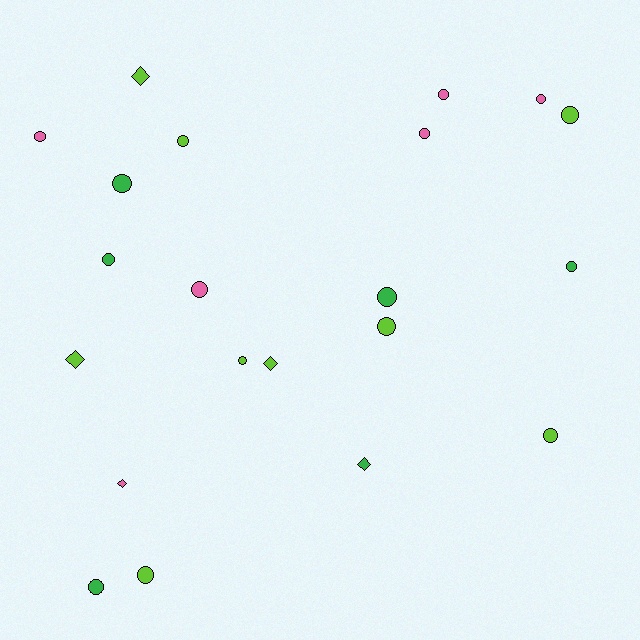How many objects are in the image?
There are 21 objects.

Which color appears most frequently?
Lime, with 9 objects.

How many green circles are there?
There are 5 green circles.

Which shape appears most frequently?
Circle, with 16 objects.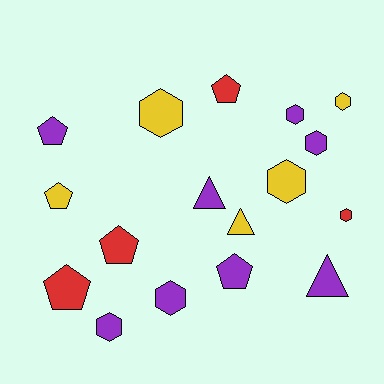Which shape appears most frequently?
Hexagon, with 8 objects.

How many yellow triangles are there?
There is 1 yellow triangle.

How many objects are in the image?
There are 17 objects.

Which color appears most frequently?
Purple, with 8 objects.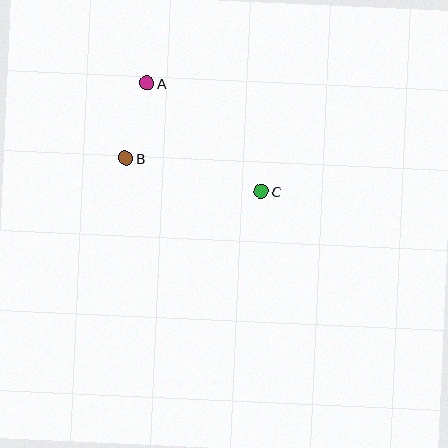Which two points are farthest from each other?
Points A and C are farthest from each other.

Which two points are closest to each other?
Points A and B are closest to each other.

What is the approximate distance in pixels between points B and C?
The distance between B and C is approximately 139 pixels.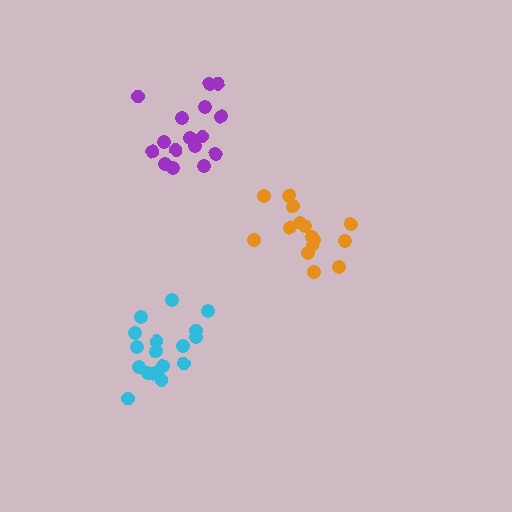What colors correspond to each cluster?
The clusters are colored: purple, orange, cyan.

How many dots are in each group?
Group 1: 16 dots, Group 2: 15 dots, Group 3: 17 dots (48 total).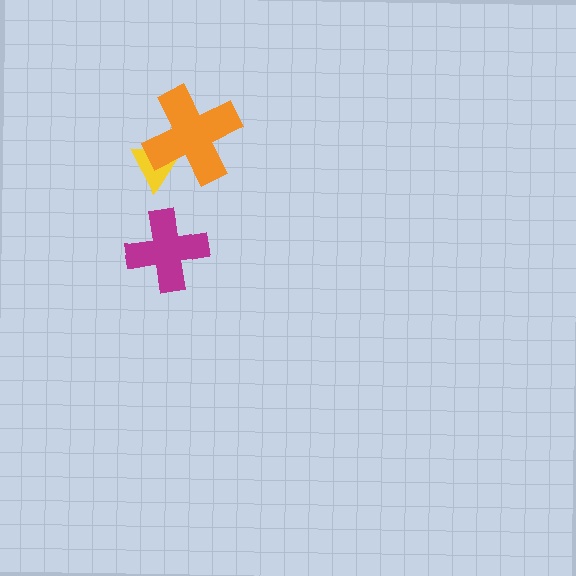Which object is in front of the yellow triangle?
The orange cross is in front of the yellow triangle.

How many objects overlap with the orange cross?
1 object overlaps with the orange cross.